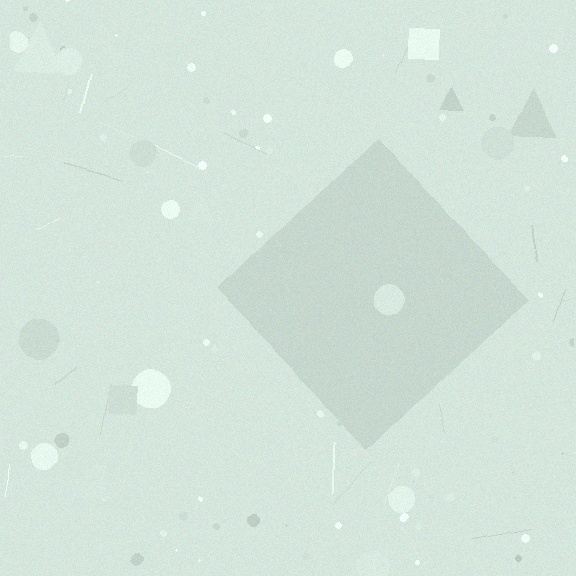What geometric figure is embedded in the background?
A diamond is embedded in the background.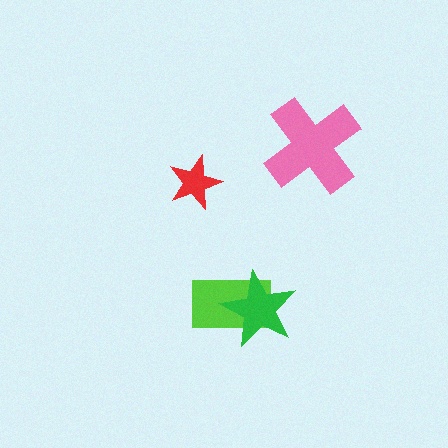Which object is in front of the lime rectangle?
The green star is in front of the lime rectangle.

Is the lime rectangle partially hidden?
Yes, it is partially covered by another shape.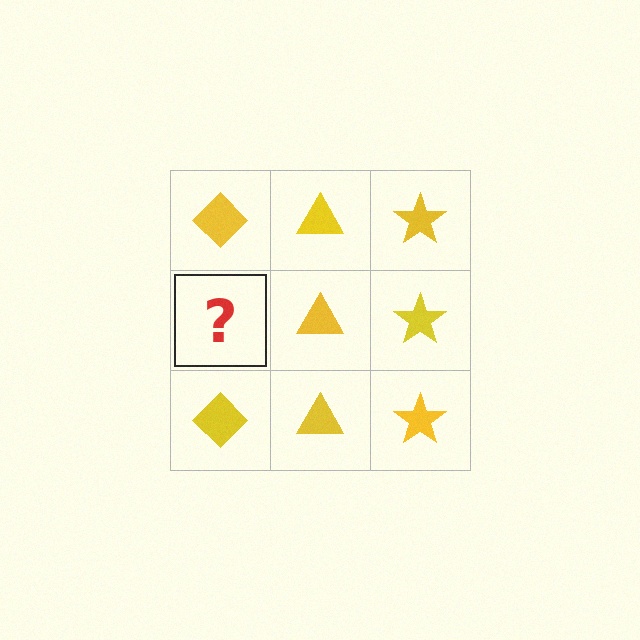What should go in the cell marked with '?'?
The missing cell should contain a yellow diamond.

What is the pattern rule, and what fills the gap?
The rule is that each column has a consistent shape. The gap should be filled with a yellow diamond.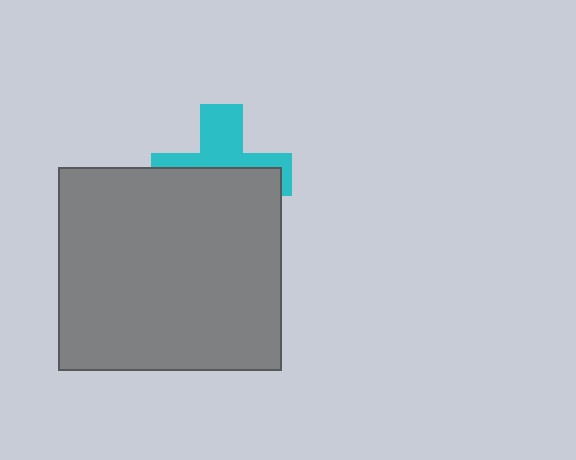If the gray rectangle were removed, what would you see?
You would see the complete cyan cross.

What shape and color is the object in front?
The object in front is a gray rectangle.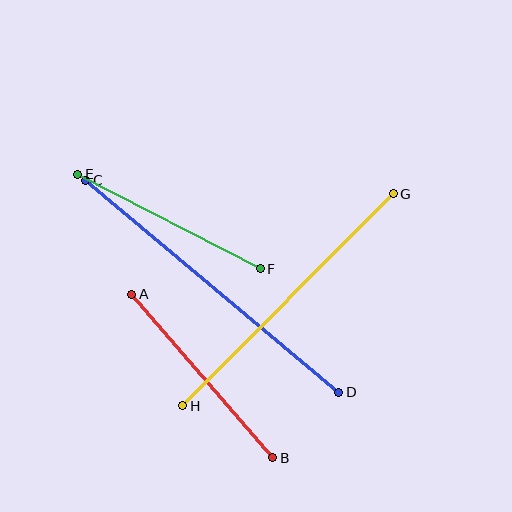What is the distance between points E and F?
The distance is approximately 206 pixels.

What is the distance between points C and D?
The distance is approximately 330 pixels.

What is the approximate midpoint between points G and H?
The midpoint is at approximately (288, 300) pixels.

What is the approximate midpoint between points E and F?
The midpoint is at approximately (169, 222) pixels.